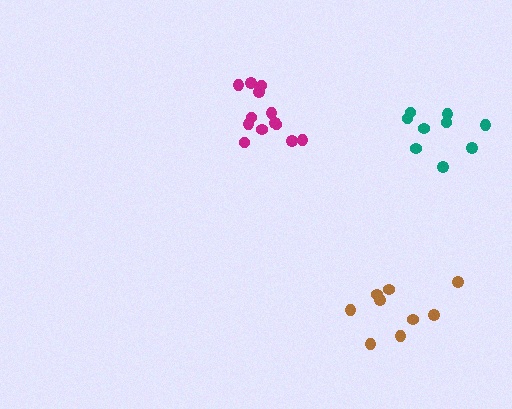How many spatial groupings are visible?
There are 3 spatial groupings.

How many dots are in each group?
Group 1: 9 dots, Group 2: 13 dots, Group 3: 9 dots (31 total).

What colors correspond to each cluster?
The clusters are colored: teal, magenta, brown.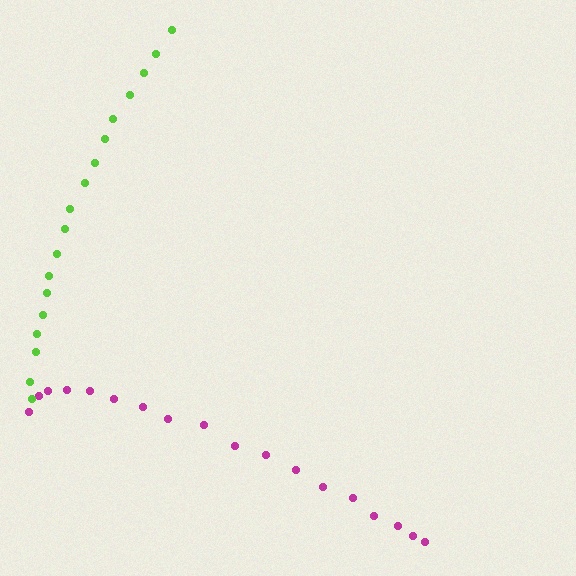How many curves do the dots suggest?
There are 2 distinct paths.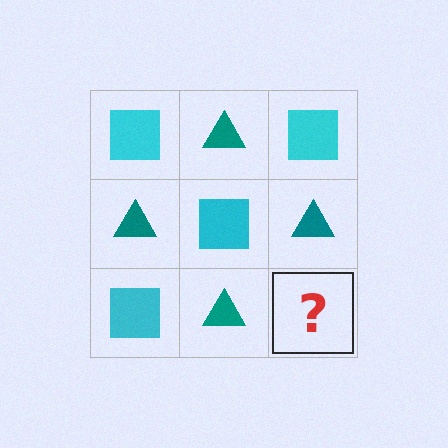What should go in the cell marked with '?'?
The missing cell should contain a cyan square.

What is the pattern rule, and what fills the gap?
The rule is that it alternates cyan square and teal triangle in a checkerboard pattern. The gap should be filled with a cyan square.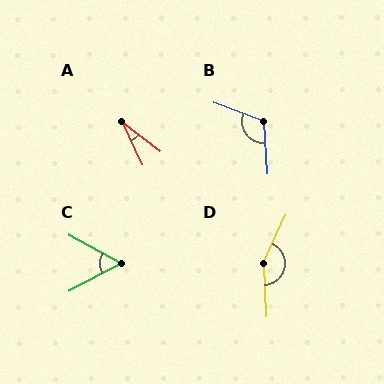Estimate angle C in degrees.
Approximately 56 degrees.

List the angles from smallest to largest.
A (28°), C (56°), B (114°), D (152°).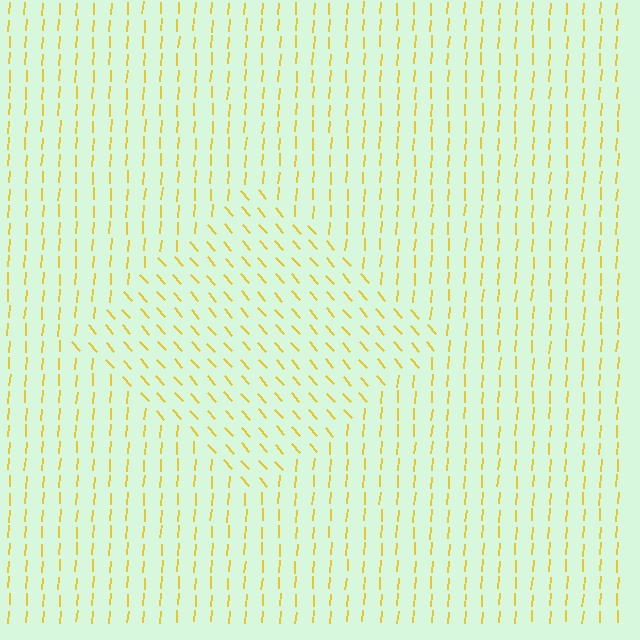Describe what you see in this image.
The image is filled with small yellow line segments. A diamond region in the image has lines oriented differently from the surrounding lines, creating a visible texture boundary.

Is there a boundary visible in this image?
Yes, there is a texture boundary formed by a change in line orientation.